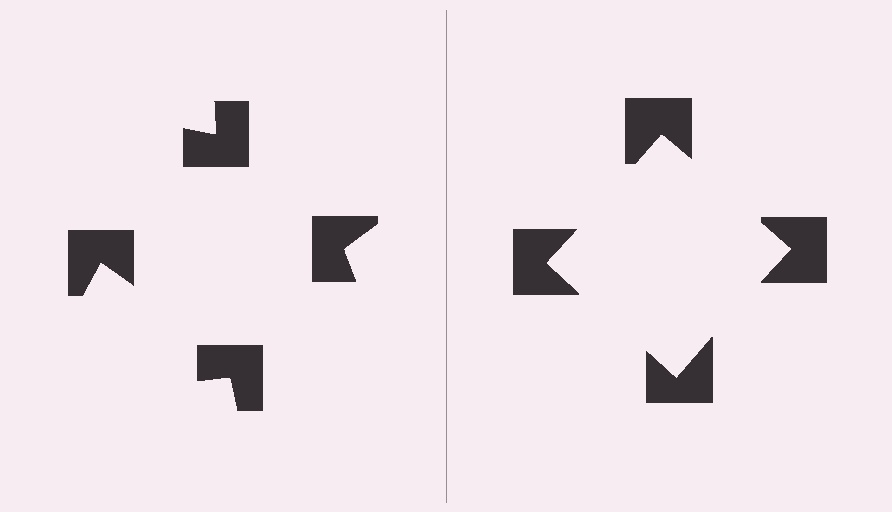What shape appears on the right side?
An illusory square.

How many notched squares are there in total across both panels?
8 — 4 on each side.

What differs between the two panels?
The notched squares are positioned identically on both sides; only the wedge orientations differ. On the right they align to a square; on the left they are misaligned.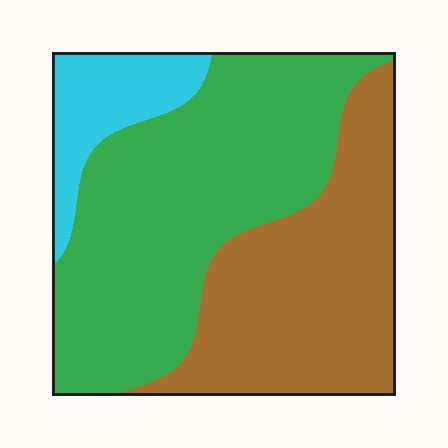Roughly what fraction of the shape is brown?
Brown covers roughly 35% of the shape.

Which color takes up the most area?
Green, at roughly 50%.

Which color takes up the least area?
Cyan, at roughly 10%.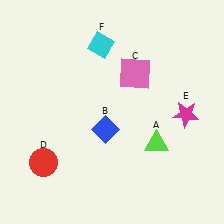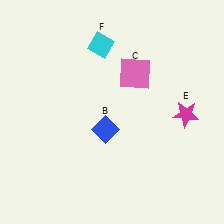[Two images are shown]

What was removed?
The red circle (D), the lime triangle (A) were removed in Image 2.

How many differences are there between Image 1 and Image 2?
There are 2 differences between the two images.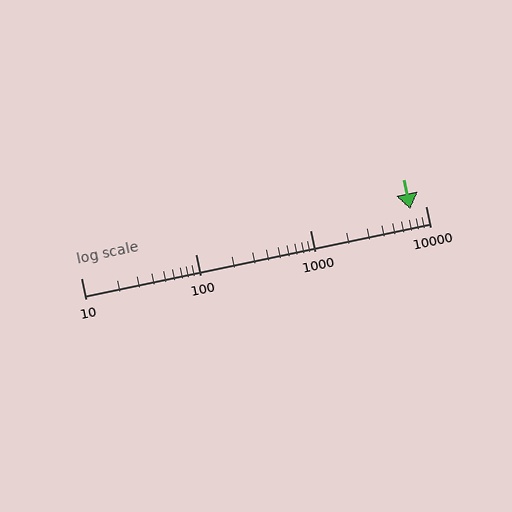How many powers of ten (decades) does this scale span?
The scale spans 3 decades, from 10 to 10000.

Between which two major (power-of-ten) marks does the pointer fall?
The pointer is between 1000 and 10000.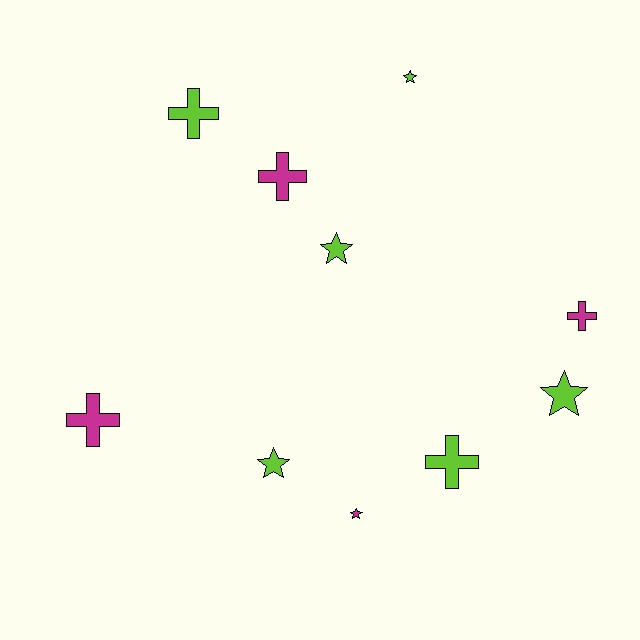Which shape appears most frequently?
Star, with 5 objects.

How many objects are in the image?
There are 10 objects.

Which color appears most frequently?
Lime, with 6 objects.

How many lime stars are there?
There are 4 lime stars.